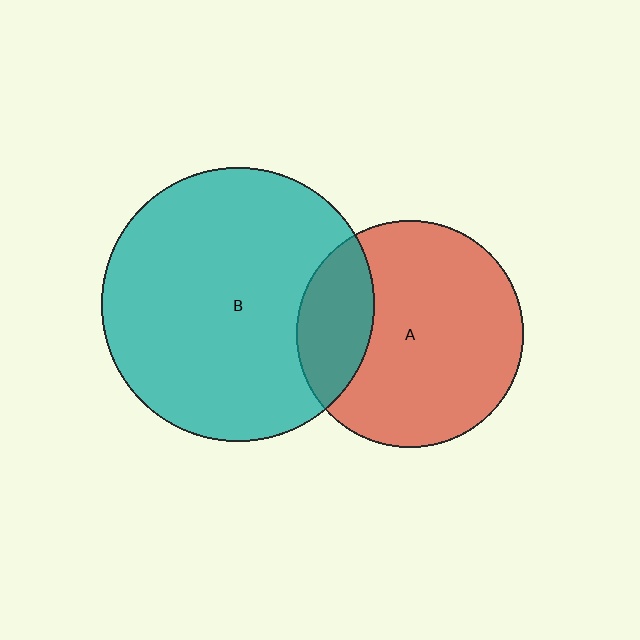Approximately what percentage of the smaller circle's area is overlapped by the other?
Approximately 25%.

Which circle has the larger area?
Circle B (teal).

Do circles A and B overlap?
Yes.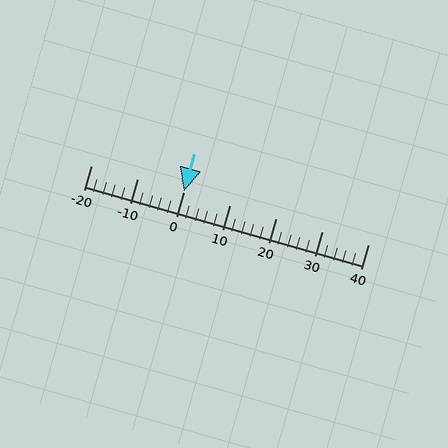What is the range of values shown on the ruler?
The ruler shows values from -20 to 40.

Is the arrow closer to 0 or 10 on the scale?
The arrow is closer to 0.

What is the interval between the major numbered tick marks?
The major tick marks are spaced 10 units apart.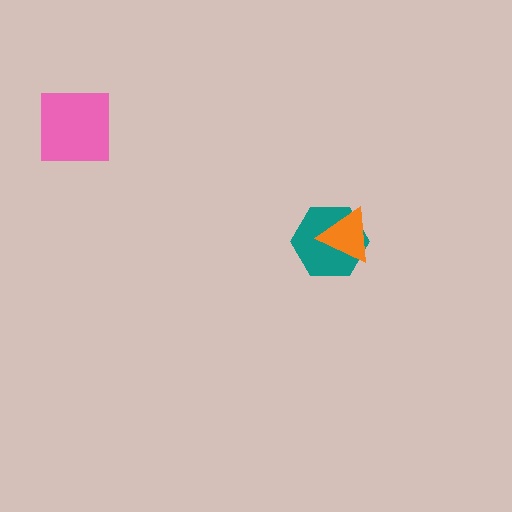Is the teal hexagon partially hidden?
Yes, it is partially covered by another shape.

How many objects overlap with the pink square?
0 objects overlap with the pink square.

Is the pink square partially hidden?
No, no other shape covers it.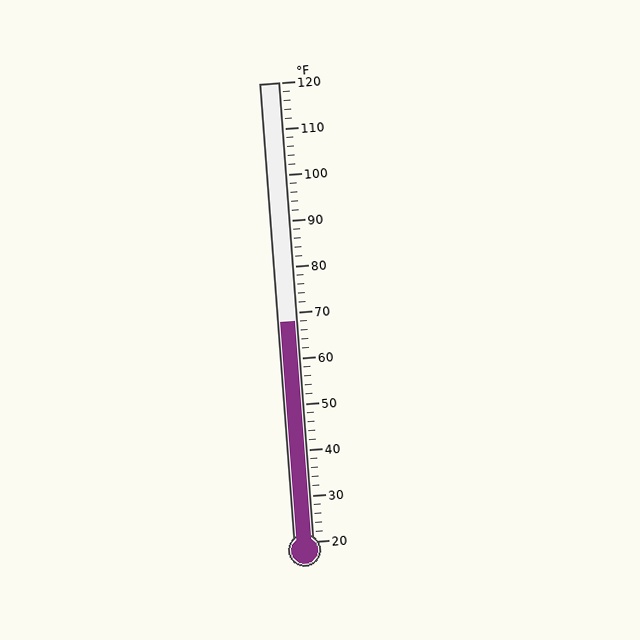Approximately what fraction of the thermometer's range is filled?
The thermometer is filled to approximately 50% of its range.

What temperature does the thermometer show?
The thermometer shows approximately 68°F.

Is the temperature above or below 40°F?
The temperature is above 40°F.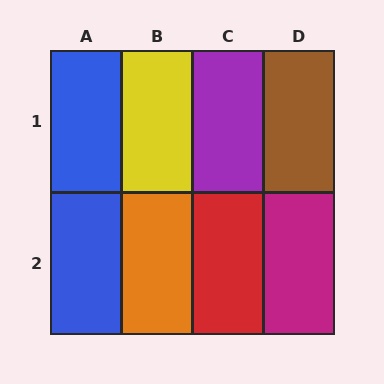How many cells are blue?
2 cells are blue.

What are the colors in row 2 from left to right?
Blue, orange, red, magenta.